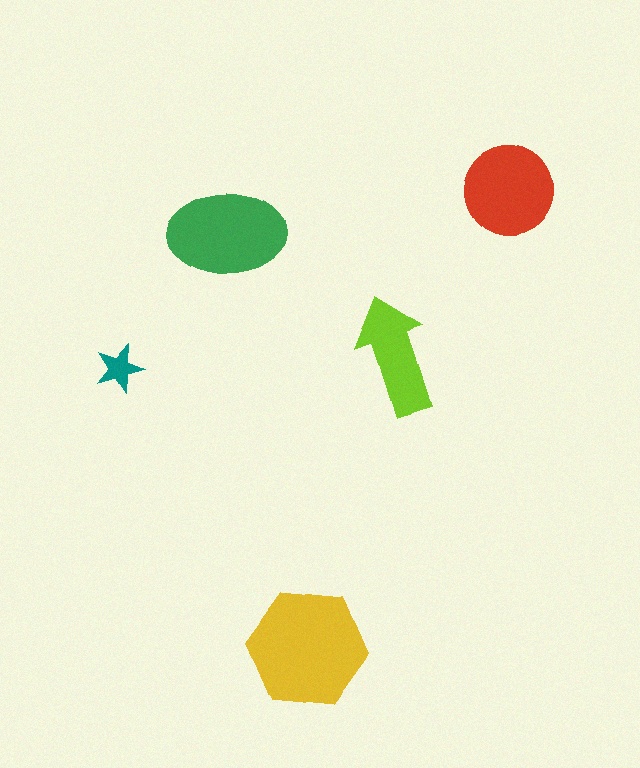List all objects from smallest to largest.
The teal star, the lime arrow, the red circle, the green ellipse, the yellow hexagon.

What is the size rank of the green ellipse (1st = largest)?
2nd.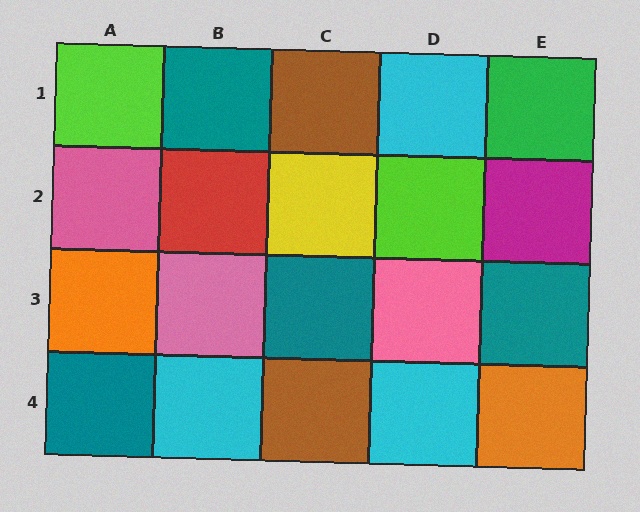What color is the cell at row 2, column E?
Magenta.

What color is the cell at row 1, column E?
Green.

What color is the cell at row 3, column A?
Orange.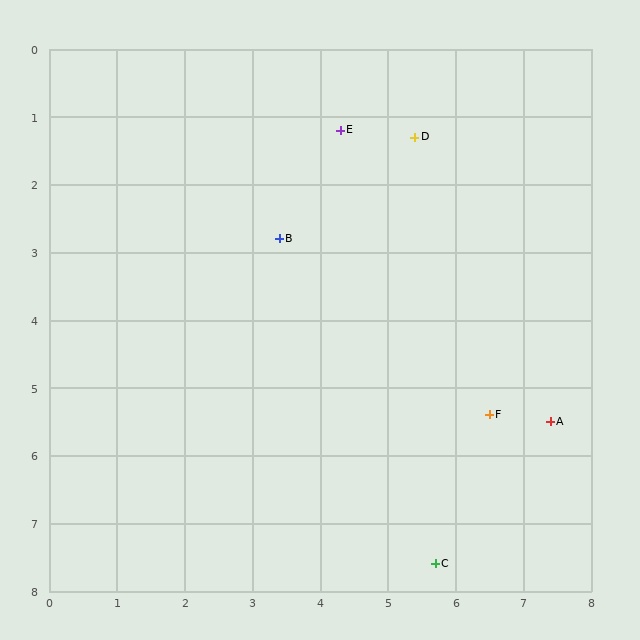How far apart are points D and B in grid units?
Points D and B are about 2.5 grid units apart.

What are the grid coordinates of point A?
Point A is at approximately (7.4, 5.5).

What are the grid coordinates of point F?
Point F is at approximately (6.5, 5.4).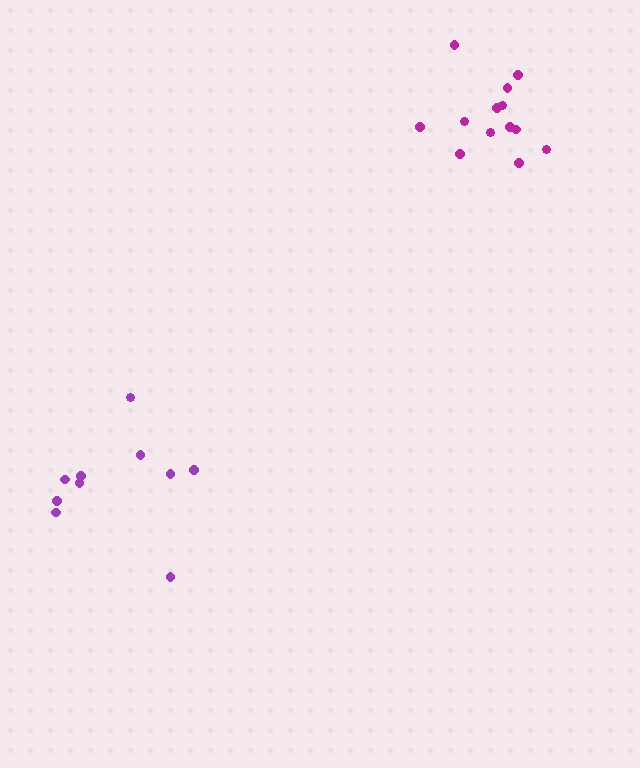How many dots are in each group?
Group 1: 10 dots, Group 2: 13 dots (23 total).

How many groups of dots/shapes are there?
There are 2 groups.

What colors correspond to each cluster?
The clusters are colored: purple, magenta.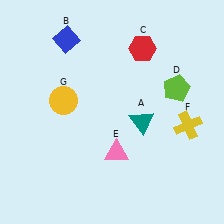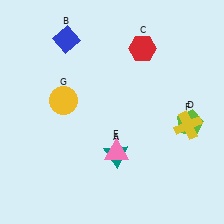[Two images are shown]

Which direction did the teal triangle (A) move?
The teal triangle (A) moved down.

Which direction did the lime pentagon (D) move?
The lime pentagon (D) moved down.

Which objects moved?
The objects that moved are: the teal triangle (A), the lime pentagon (D).